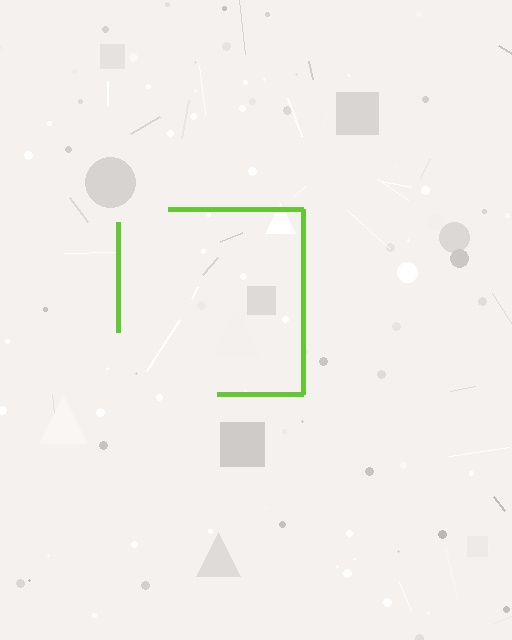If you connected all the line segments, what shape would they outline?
They would outline a square.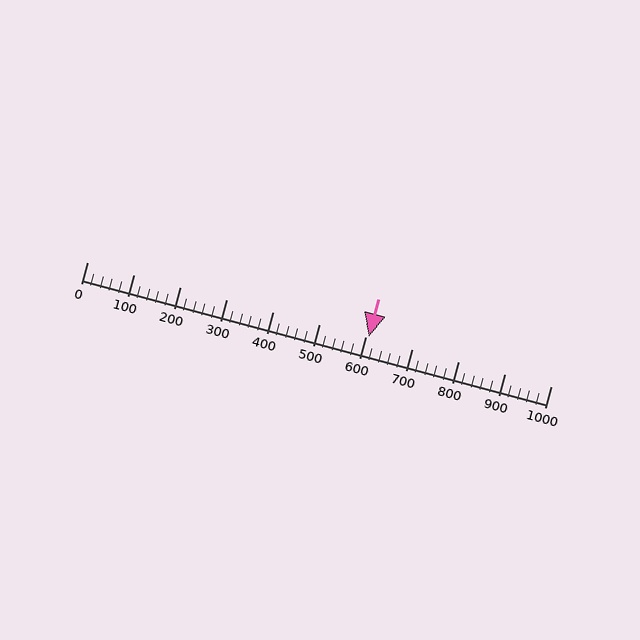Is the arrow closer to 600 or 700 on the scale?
The arrow is closer to 600.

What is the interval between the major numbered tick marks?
The major tick marks are spaced 100 units apart.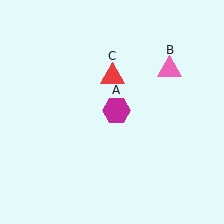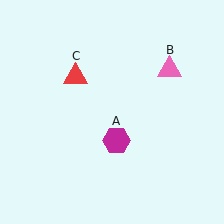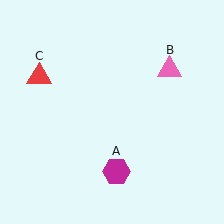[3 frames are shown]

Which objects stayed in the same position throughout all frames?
Pink triangle (object B) remained stationary.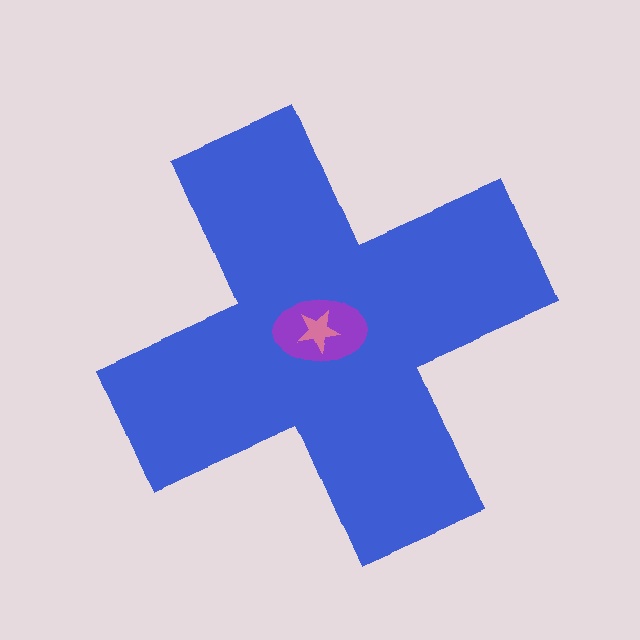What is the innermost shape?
The pink star.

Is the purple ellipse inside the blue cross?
Yes.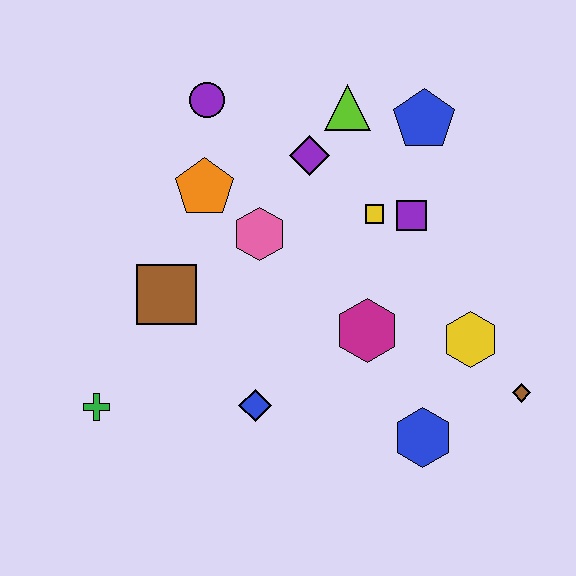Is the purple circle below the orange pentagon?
No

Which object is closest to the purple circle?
The orange pentagon is closest to the purple circle.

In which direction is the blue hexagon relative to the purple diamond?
The blue hexagon is below the purple diamond.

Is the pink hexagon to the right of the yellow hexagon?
No